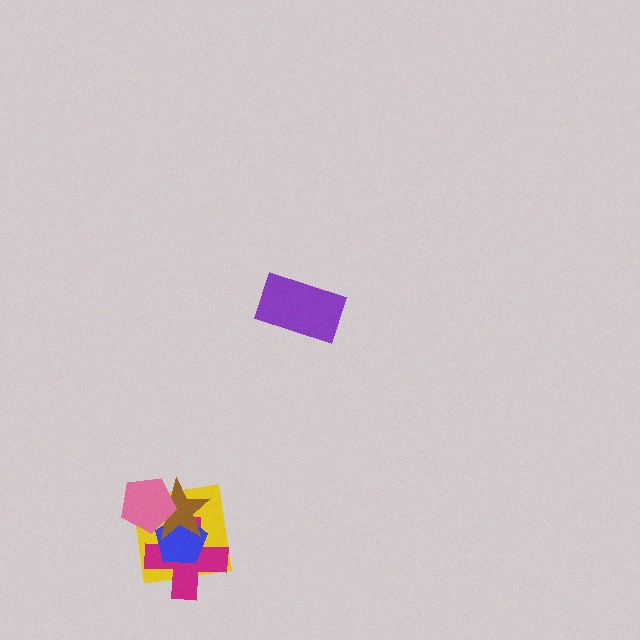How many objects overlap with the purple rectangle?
0 objects overlap with the purple rectangle.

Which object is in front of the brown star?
The pink pentagon is in front of the brown star.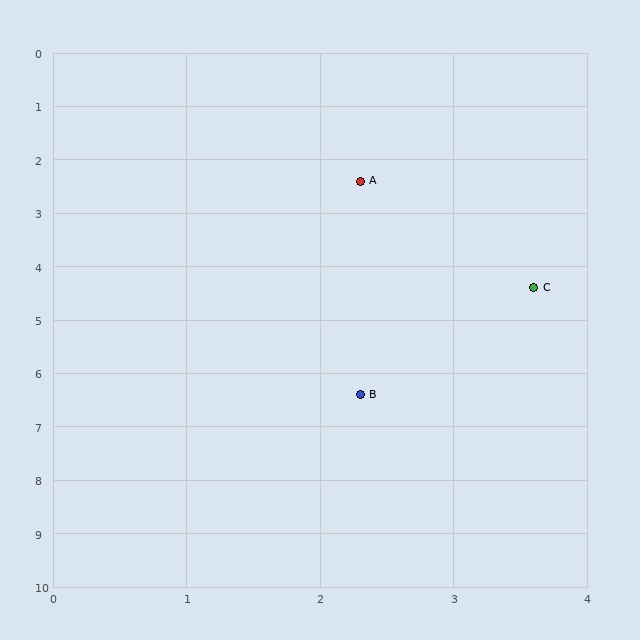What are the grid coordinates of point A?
Point A is at approximately (2.3, 2.4).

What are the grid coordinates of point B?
Point B is at approximately (2.3, 6.4).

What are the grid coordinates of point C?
Point C is at approximately (3.6, 4.4).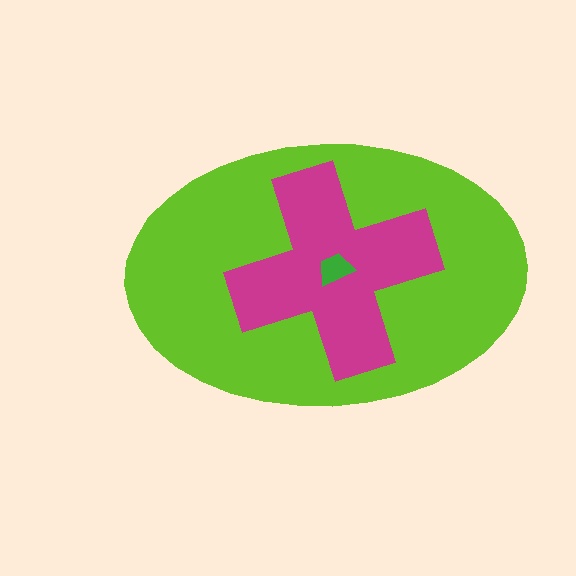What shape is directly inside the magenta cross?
The green trapezoid.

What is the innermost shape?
The green trapezoid.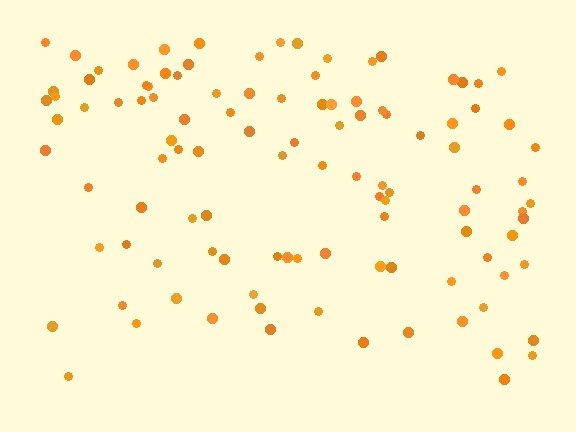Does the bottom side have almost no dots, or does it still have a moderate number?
Still a moderate number, just noticeably fewer than the top.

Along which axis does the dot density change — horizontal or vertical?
Vertical.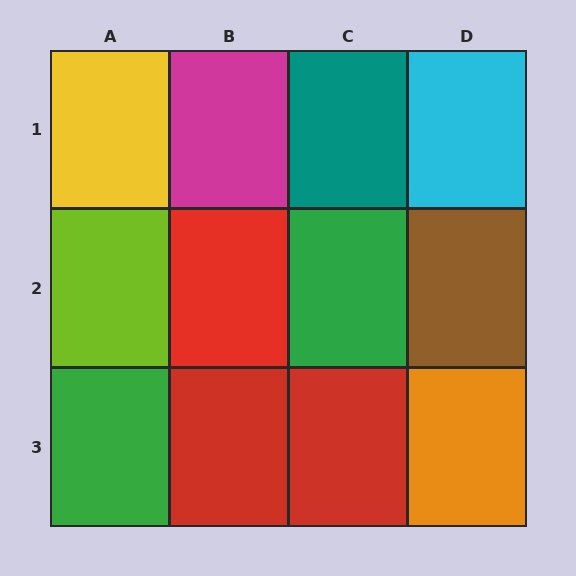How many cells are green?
2 cells are green.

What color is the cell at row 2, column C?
Green.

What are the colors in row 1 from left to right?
Yellow, magenta, teal, cyan.